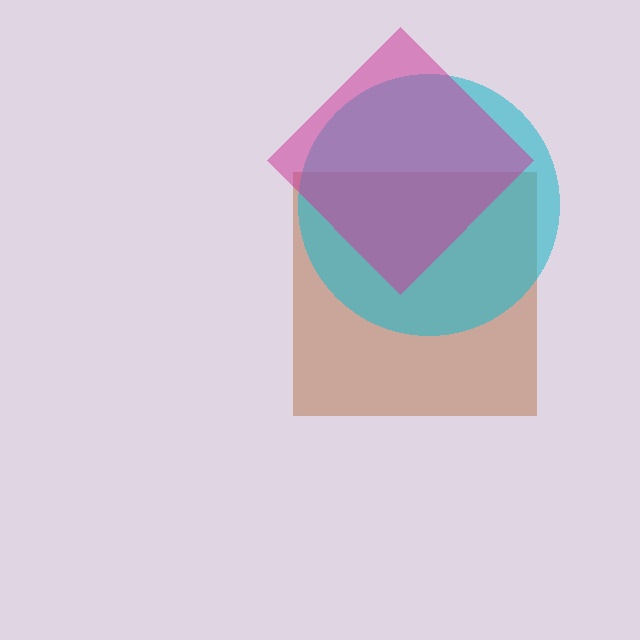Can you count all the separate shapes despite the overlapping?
Yes, there are 3 separate shapes.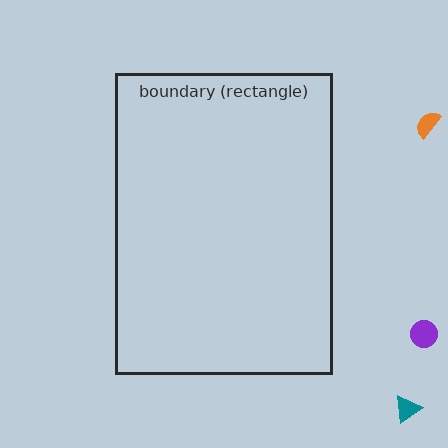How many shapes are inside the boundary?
0 inside, 3 outside.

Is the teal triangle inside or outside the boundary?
Outside.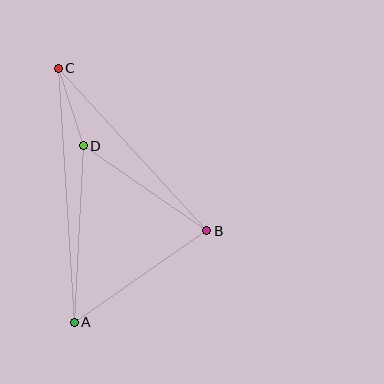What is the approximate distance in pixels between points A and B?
The distance between A and B is approximately 161 pixels.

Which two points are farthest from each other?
Points A and C are farthest from each other.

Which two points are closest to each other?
Points C and D are closest to each other.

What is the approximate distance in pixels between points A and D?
The distance between A and D is approximately 177 pixels.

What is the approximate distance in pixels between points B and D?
The distance between B and D is approximately 150 pixels.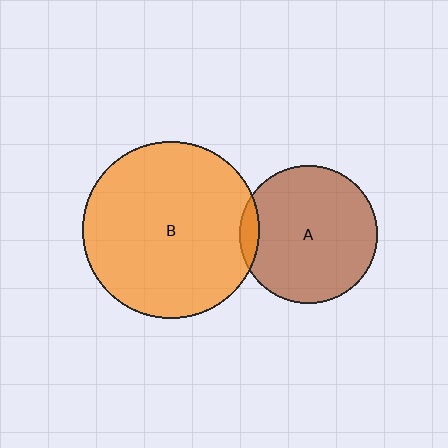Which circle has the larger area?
Circle B (orange).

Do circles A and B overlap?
Yes.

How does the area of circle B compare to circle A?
Approximately 1.7 times.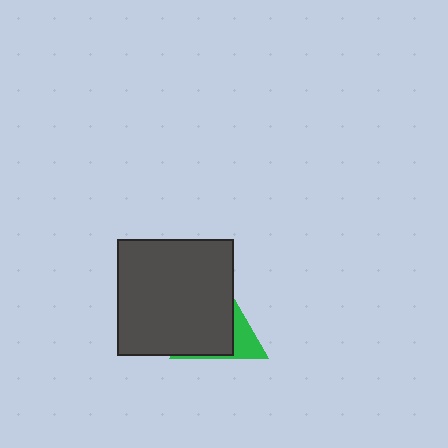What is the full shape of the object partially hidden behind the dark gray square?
The partially hidden object is a green triangle.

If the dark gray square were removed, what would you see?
You would see the complete green triangle.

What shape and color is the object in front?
The object in front is a dark gray square.